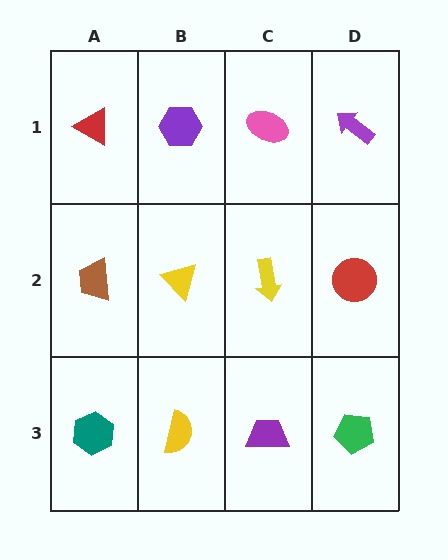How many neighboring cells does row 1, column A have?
2.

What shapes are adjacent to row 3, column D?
A red circle (row 2, column D), a purple trapezoid (row 3, column C).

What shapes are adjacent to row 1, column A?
A brown trapezoid (row 2, column A), a purple hexagon (row 1, column B).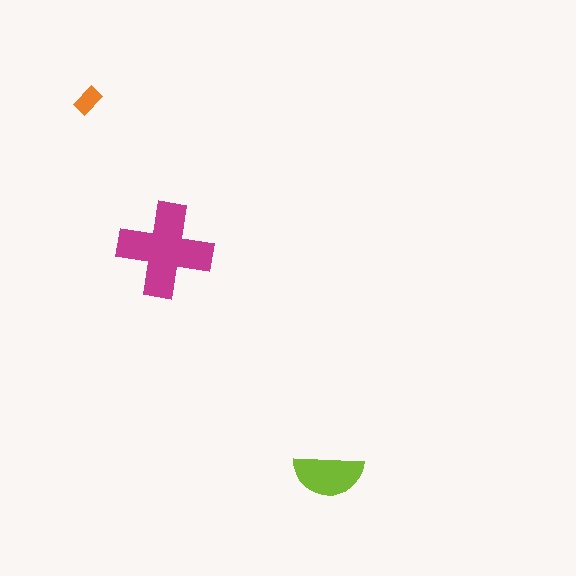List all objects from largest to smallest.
The magenta cross, the lime semicircle, the orange rectangle.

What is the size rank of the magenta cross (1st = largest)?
1st.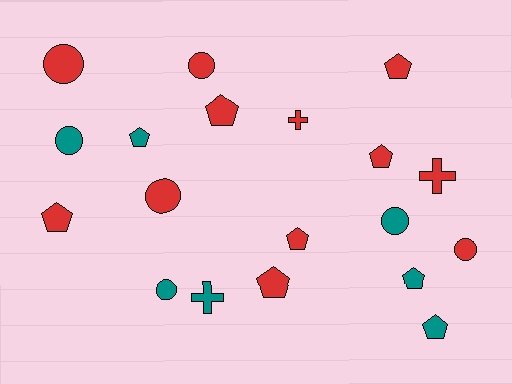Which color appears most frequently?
Red, with 12 objects.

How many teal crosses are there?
There is 1 teal cross.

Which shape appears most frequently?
Pentagon, with 9 objects.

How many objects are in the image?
There are 19 objects.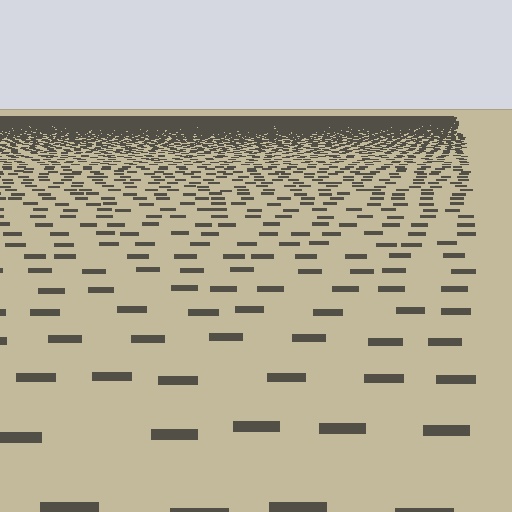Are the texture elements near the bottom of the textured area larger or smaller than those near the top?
Larger. Near the bottom, elements are closer to the viewer and appear at a bigger on-screen size.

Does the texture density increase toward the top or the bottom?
Density increases toward the top.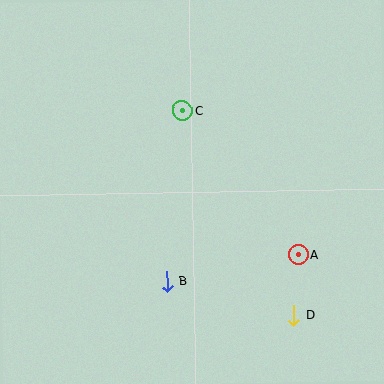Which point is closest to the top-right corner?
Point C is closest to the top-right corner.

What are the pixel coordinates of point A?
Point A is at (299, 255).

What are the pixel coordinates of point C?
Point C is at (182, 111).